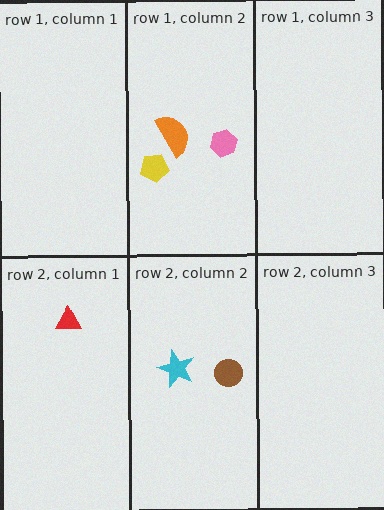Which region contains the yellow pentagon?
The row 1, column 2 region.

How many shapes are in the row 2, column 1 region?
1.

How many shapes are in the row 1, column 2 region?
3.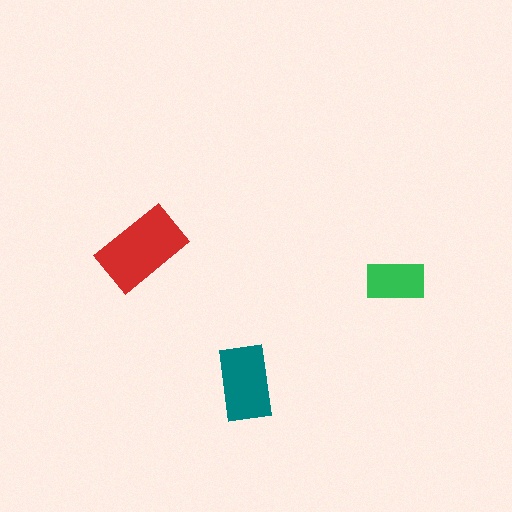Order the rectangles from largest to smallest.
the red one, the teal one, the green one.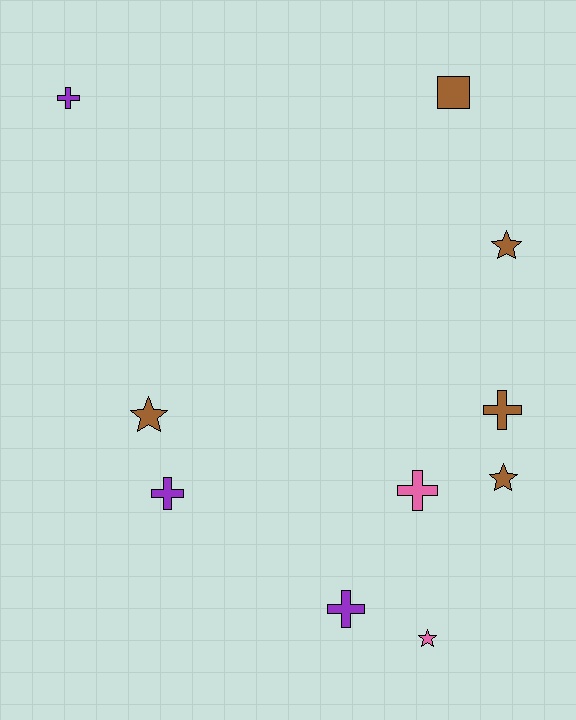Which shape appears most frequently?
Cross, with 5 objects.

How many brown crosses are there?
There is 1 brown cross.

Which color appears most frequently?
Brown, with 5 objects.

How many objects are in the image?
There are 10 objects.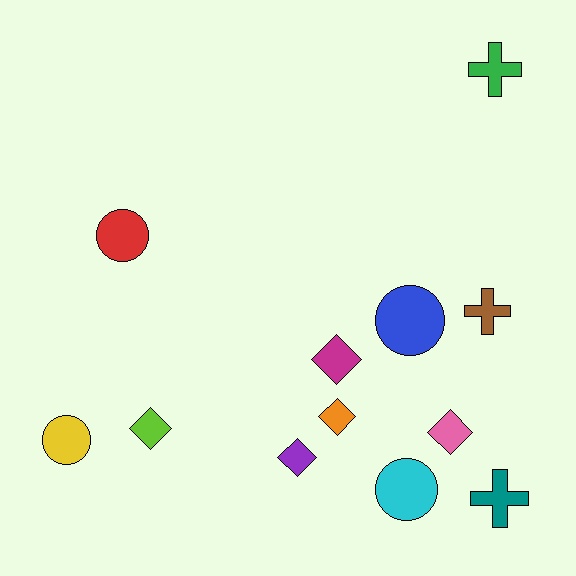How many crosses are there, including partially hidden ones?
There are 3 crosses.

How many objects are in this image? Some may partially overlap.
There are 12 objects.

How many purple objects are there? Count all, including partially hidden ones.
There is 1 purple object.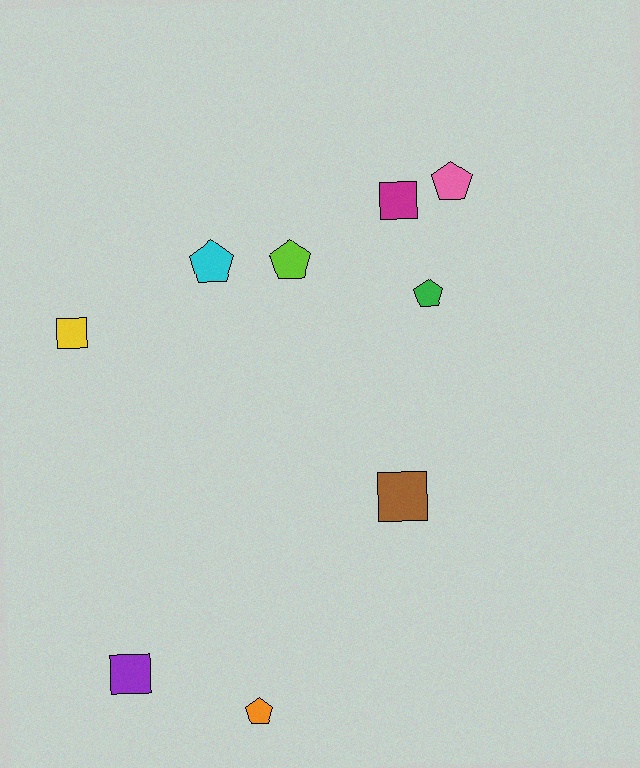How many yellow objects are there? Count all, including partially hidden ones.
There is 1 yellow object.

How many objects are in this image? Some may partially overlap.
There are 9 objects.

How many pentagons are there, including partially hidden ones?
There are 5 pentagons.